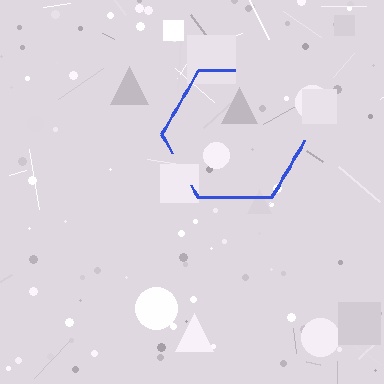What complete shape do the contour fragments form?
The contour fragments form a hexagon.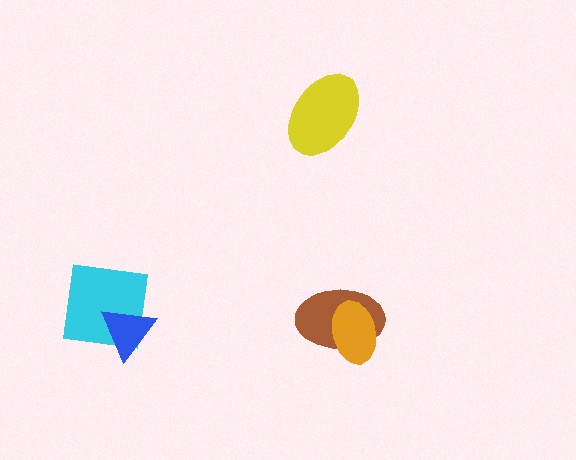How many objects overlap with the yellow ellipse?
0 objects overlap with the yellow ellipse.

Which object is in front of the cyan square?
The blue triangle is in front of the cyan square.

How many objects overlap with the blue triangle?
1 object overlaps with the blue triangle.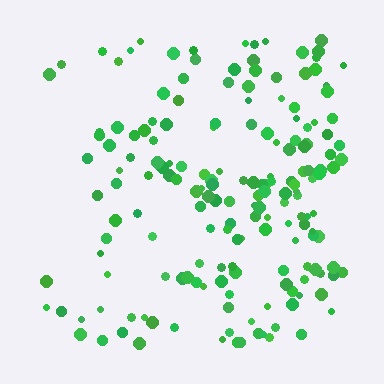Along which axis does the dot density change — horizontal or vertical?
Horizontal.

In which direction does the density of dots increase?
From left to right, with the right side densest.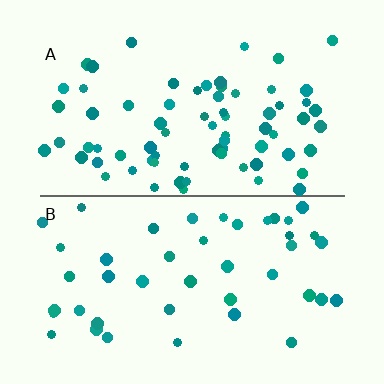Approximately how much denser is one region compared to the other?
Approximately 1.6× — region A over region B.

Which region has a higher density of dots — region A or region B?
A (the top).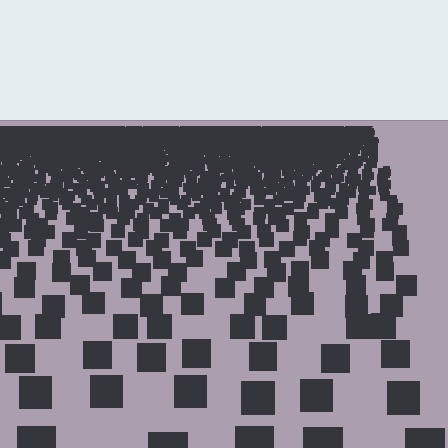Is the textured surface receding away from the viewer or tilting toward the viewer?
The surface is receding away from the viewer. Texture elements get smaller and denser toward the top.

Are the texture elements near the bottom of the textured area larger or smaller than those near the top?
Larger. Near the bottom, elements are closer to the viewer and appear at a bigger on-screen size.